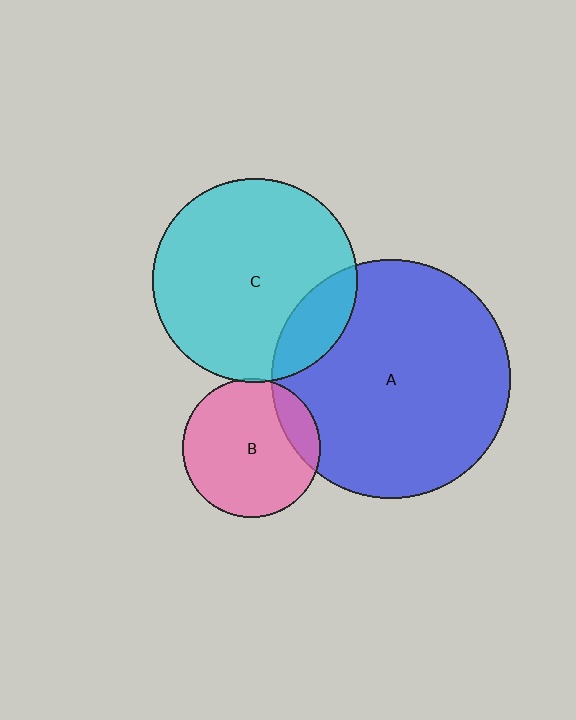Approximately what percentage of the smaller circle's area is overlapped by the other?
Approximately 15%.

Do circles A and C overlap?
Yes.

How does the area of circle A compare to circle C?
Approximately 1.4 times.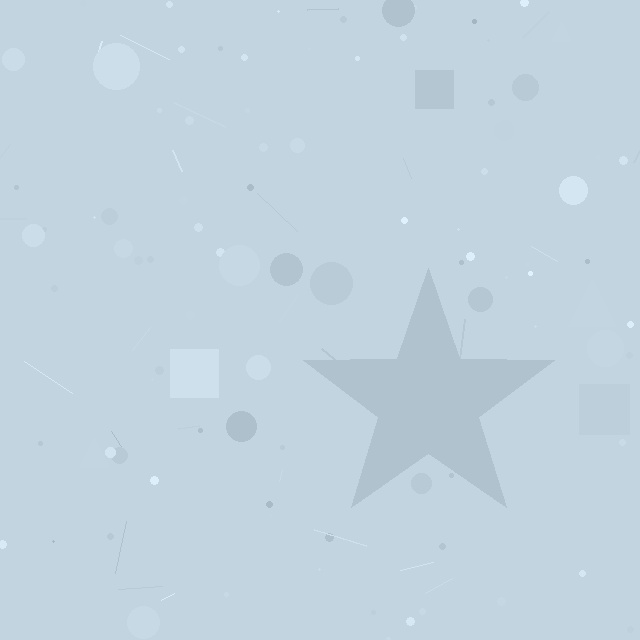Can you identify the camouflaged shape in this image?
The camouflaged shape is a star.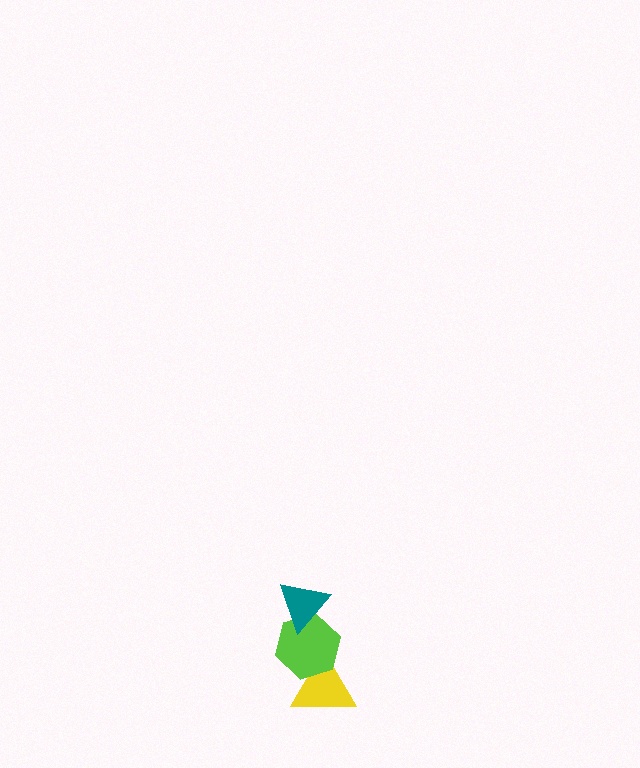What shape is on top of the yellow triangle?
The lime hexagon is on top of the yellow triangle.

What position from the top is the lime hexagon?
The lime hexagon is 2nd from the top.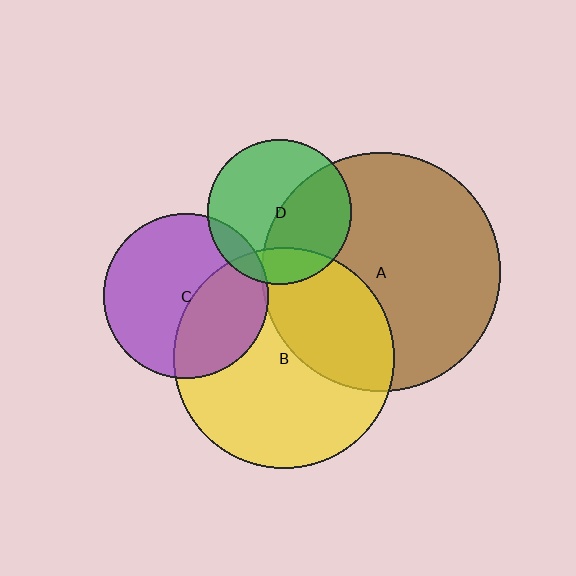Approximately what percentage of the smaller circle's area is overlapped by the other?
Approximately 40%.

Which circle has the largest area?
Circle A (brown).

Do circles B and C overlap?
Yes.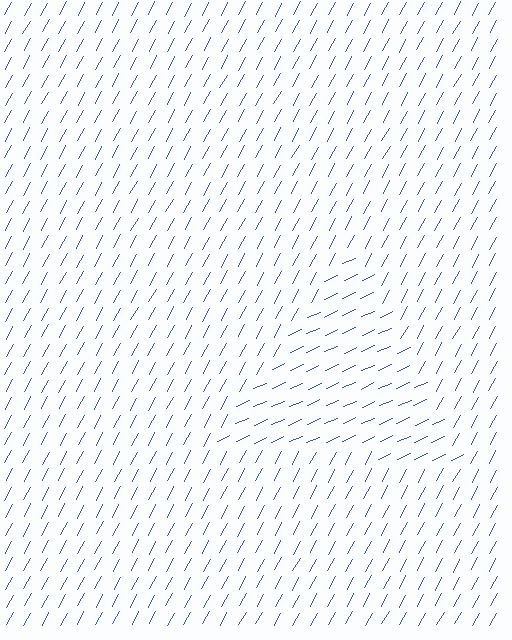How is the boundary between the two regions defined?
The boundary is defined purely by a change in line orientation (approximately 38 degrees difference). All lines are the same color and thickness.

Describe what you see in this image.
The image is filled with small blue line segments. A triangle region in the image has lines oriented differently from the surrounding lines, creating a visible texture boundary.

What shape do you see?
I see a triangle.